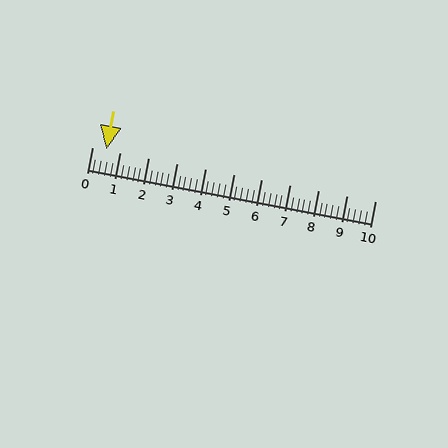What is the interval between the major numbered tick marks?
The major tick marks are spaced 1 units apart.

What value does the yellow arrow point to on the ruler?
The yellow arrow points to approximately 0.5.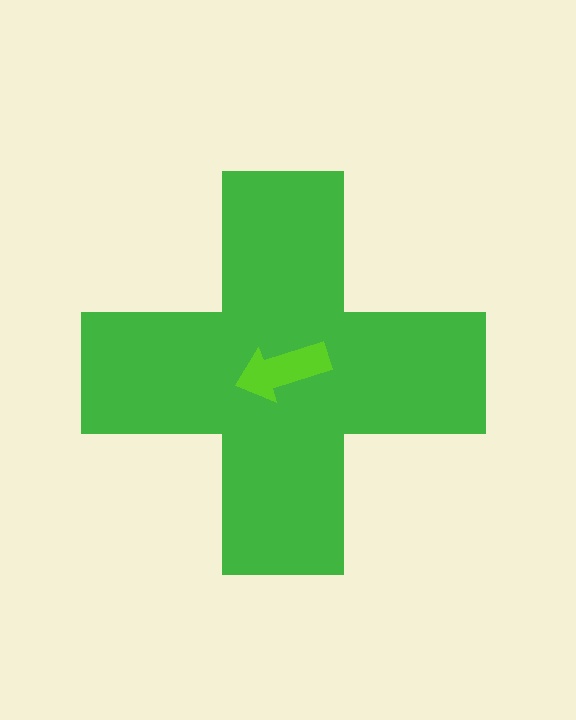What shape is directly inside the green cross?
The lime arrow.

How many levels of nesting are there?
2.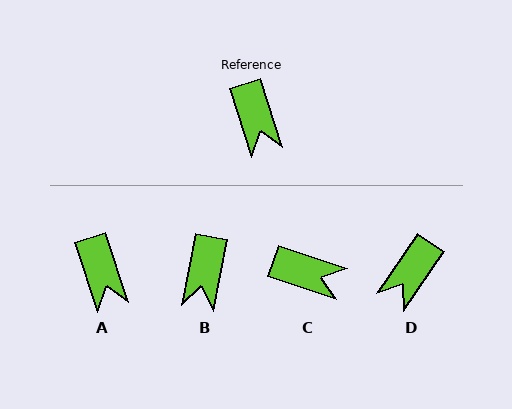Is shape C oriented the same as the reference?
No, it is off by about 54 degrees.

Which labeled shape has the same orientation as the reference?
A.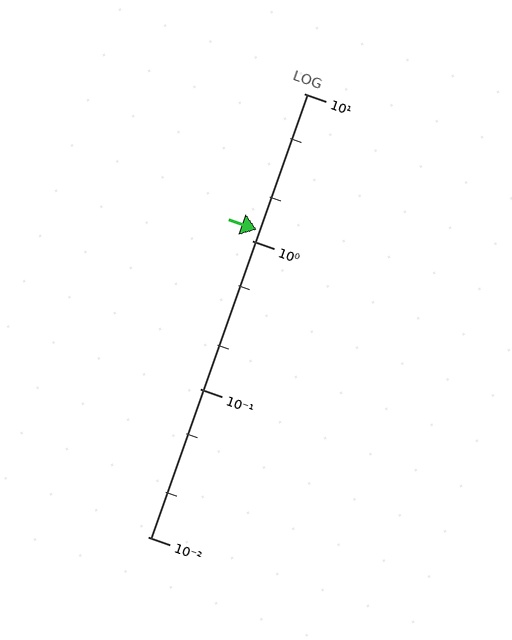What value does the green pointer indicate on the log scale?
The pointer indicates approximately 1.2.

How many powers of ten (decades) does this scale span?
The scale spans 3 decades, from 0.01 to 10.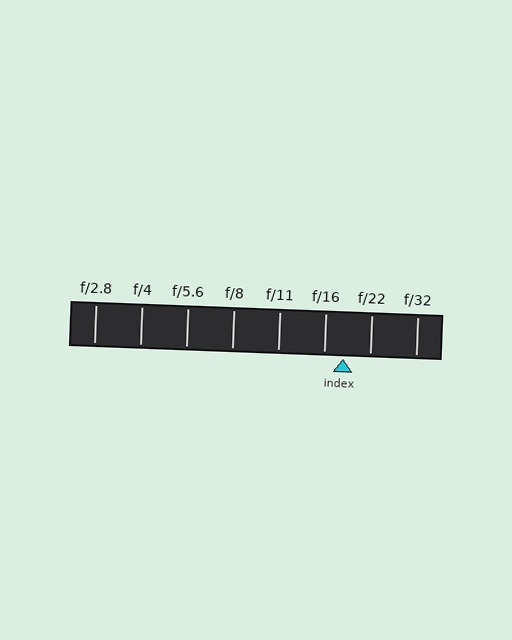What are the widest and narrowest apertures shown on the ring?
The widest aperture shown is f/2.8 and the narrowest is f/32.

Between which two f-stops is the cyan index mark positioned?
The index mark is between f/16 and f/22.